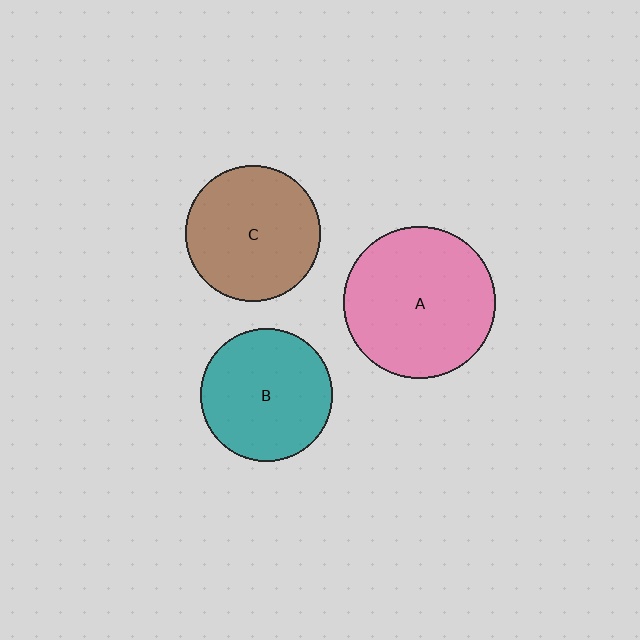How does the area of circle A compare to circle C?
Approximately 1.3 times.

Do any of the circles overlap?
No, none of the circles overlap.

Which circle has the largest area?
Circle A (pink).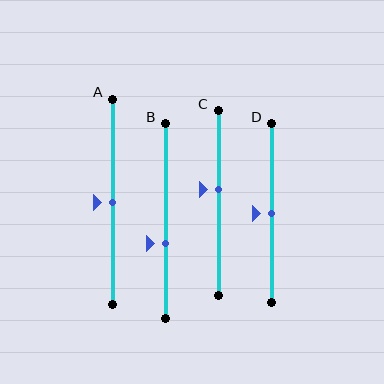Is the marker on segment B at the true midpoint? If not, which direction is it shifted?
No, the marker on segment B is shifted downward by about 12% of the segment length.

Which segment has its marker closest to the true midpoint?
Segment A has its marker closest to the true midpoint.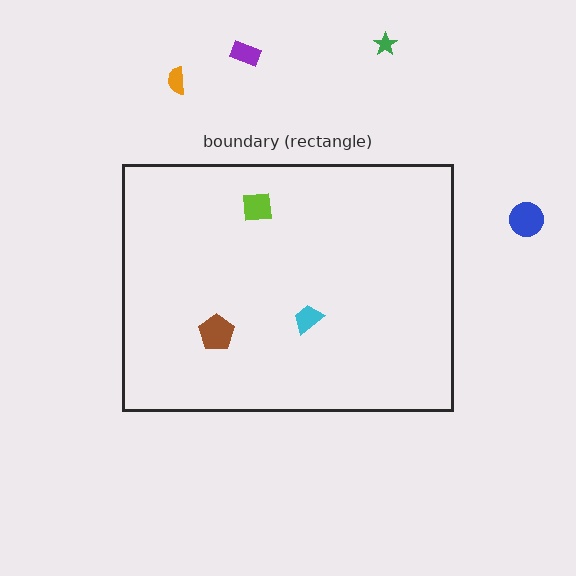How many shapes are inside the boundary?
3 inside, 4 outside.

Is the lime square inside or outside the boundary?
Inside.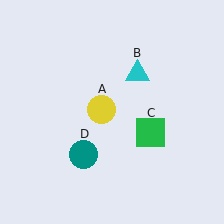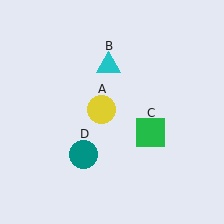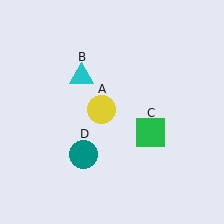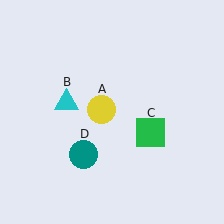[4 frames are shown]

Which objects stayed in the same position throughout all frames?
Yellow circle (object A) and green square (object C) and teal circle (object D) remained stationary.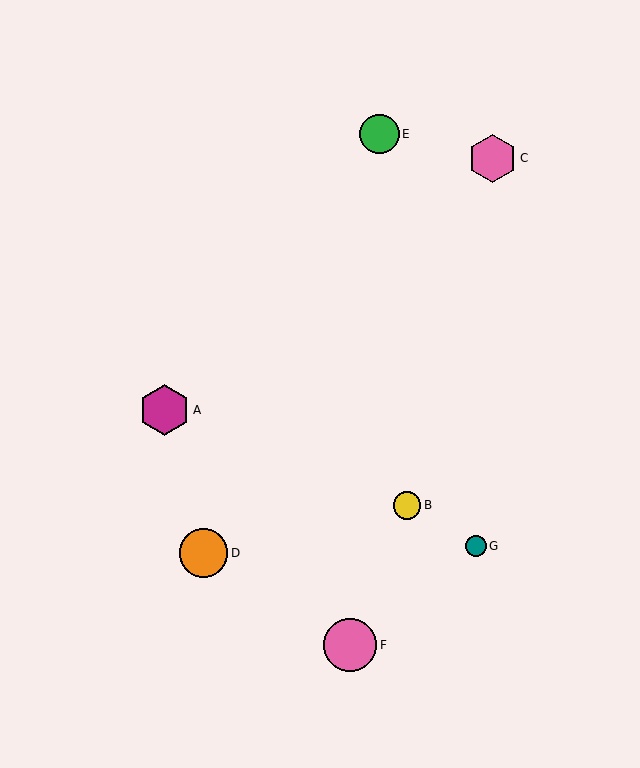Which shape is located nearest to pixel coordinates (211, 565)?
The orange circle (labeled D) at (204, 553) is nearest to that location.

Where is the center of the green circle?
The center of the green circle is at (380, 134).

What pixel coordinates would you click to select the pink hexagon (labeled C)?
Click at (493, 158) to select the pink hexagon C.